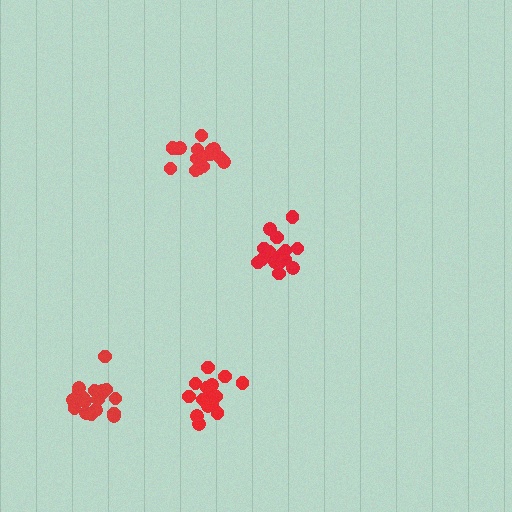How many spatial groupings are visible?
There are 4 spatial groupings.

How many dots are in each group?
Group 1: 15 dots, Group 2: 21 dots, Group 3: 17 dots, Group 4: 18 dots (71 total).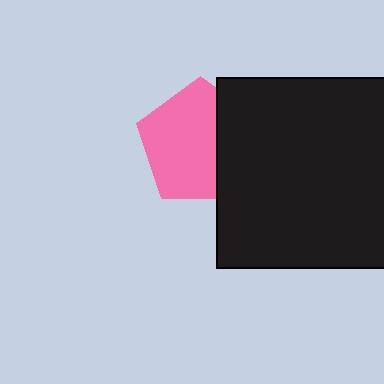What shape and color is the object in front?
The object in front is a black square.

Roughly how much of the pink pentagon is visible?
Most of it is visible (roughly 66%).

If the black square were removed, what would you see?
You would see the complete pink pentagon.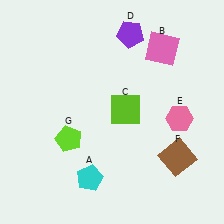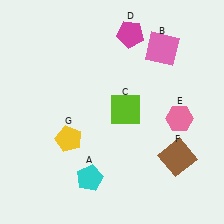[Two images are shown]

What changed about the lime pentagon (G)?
In Image 1, G is lime. In Image 2, it changed to yellow.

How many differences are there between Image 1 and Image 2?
There are 2 differences between the two images.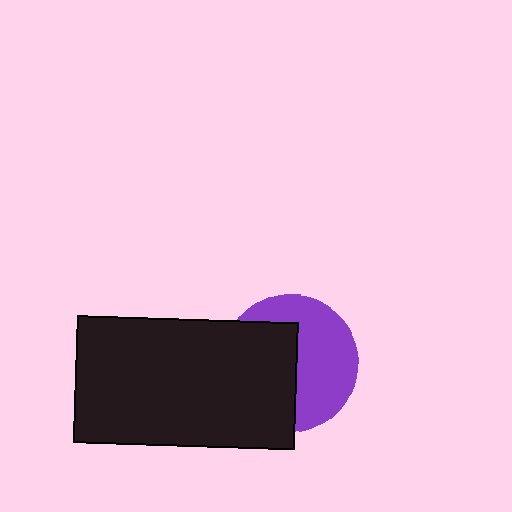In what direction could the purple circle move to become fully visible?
The purple circle could move right. That would shift it out from behind the black rectangle entirely.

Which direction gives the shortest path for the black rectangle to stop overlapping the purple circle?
Moving left gives the shortest separation.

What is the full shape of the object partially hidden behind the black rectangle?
The partially hidden object is a purple circle.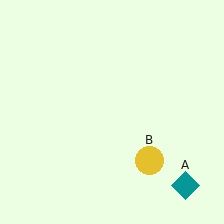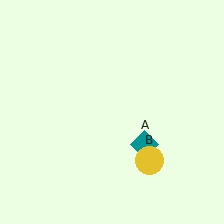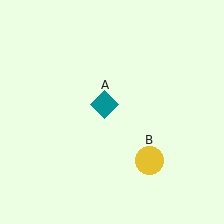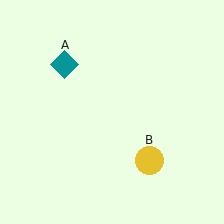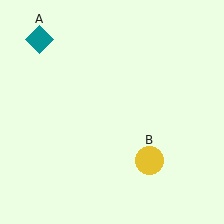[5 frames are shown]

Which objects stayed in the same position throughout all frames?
Yellow circle (object B) remained stationary.